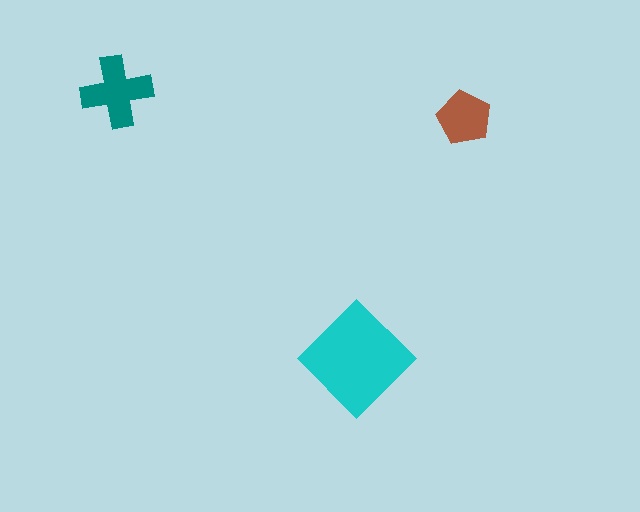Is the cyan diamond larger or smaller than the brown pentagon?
Larger.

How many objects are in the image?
There are 3 objects in the image.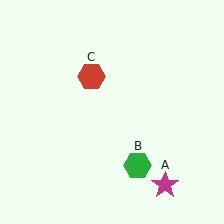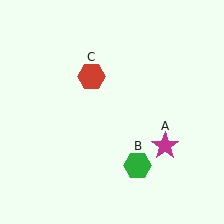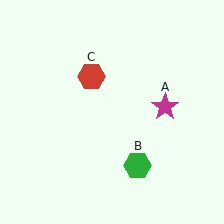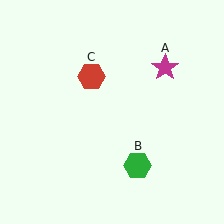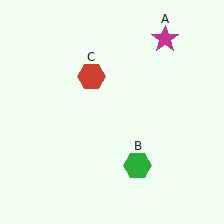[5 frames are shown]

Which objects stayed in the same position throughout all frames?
Green hexagon (object B) and red hexagon (object C) remained stationary.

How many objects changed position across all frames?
1 object changed position: magenta star (object A).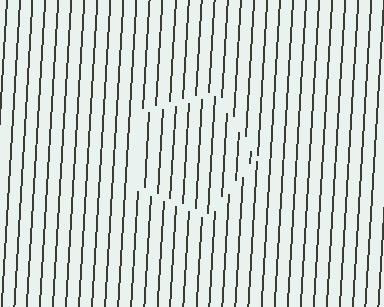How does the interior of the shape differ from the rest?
The interior of the shape contains the same grating, shifted by half a period — the contour is defined by the phase discontinuity where line-ends from the inner and outer gratings abut.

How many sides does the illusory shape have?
5 sides — the line-ends trace a pentagon.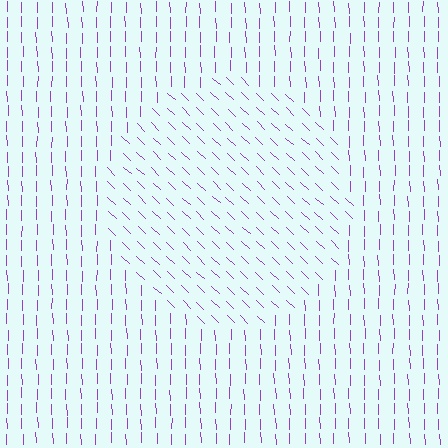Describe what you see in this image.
The image is filled with small purple line segments. A circle region in the image has lines oriented differently from the surrounding lines, creating a visible texture boundary.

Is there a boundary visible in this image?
Yes, there is a texture boundary formed by a change in line orientation.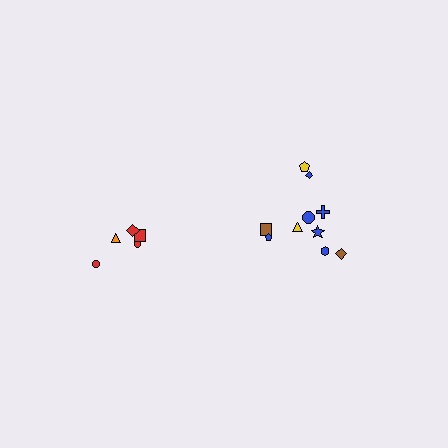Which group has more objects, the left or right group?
The right group.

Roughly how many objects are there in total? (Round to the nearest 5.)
Roughly 15 objects in total.